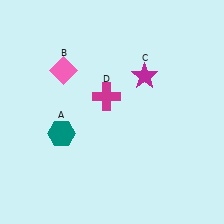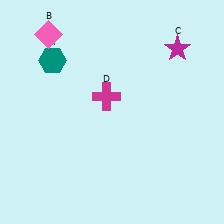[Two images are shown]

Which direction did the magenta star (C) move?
The magenta star (C) moved right.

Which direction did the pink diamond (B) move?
The pink diamond (B) moved up.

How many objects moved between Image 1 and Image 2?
3 objects moved between the two images.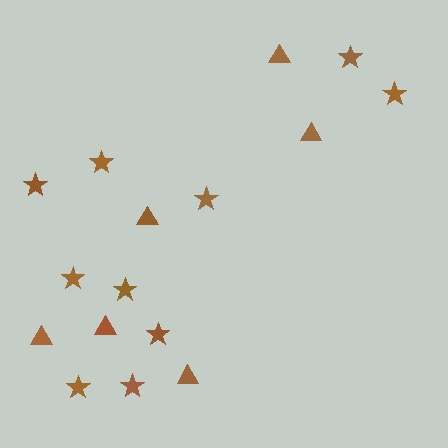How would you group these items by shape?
There are 2 groups: one group of triangles (6) and one group of stars (10).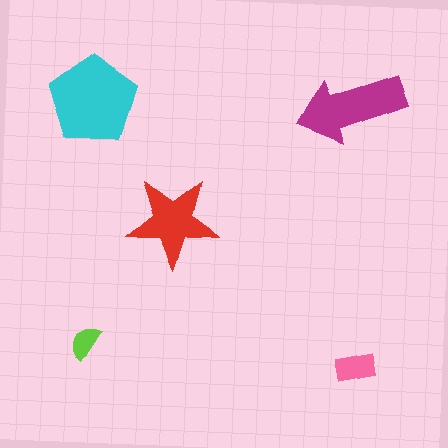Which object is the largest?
The cyan pentagon.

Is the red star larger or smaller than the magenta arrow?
Smaller.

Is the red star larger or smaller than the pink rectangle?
Larger.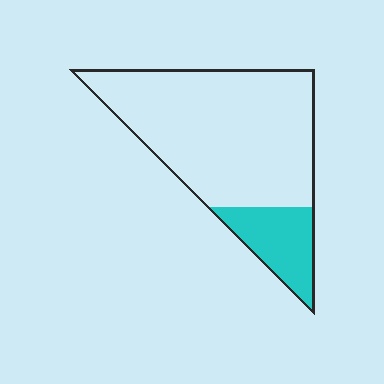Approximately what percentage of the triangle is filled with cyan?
Approximately 20%.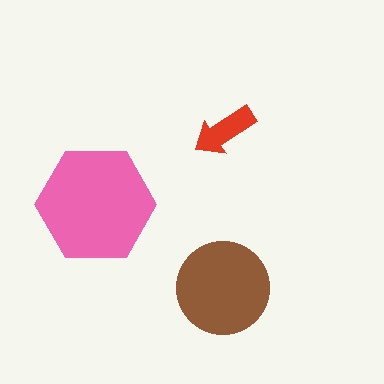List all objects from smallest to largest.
The red arrow, the brown circle, the pink hexagon.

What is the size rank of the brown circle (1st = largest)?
2nd.